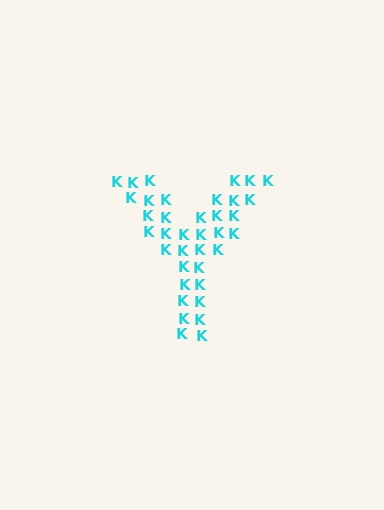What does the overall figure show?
The overall figure shows the letter Y.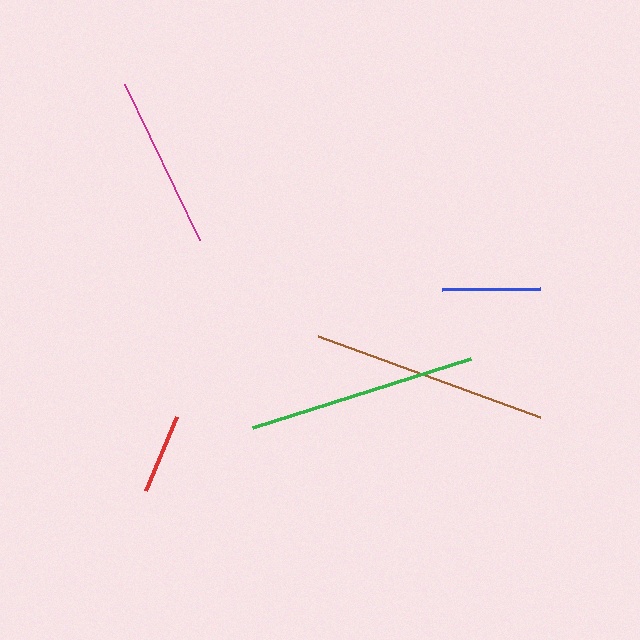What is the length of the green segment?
The green segment is approximately 228 pixels long.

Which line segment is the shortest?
The red line is the shortest at approximately 79 pixels.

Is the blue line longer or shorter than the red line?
The blue line is longer than the red line.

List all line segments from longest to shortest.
From longest to shortest: brown, green, magenta, blue, red.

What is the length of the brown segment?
The brown segment is approximately 236 pixels long.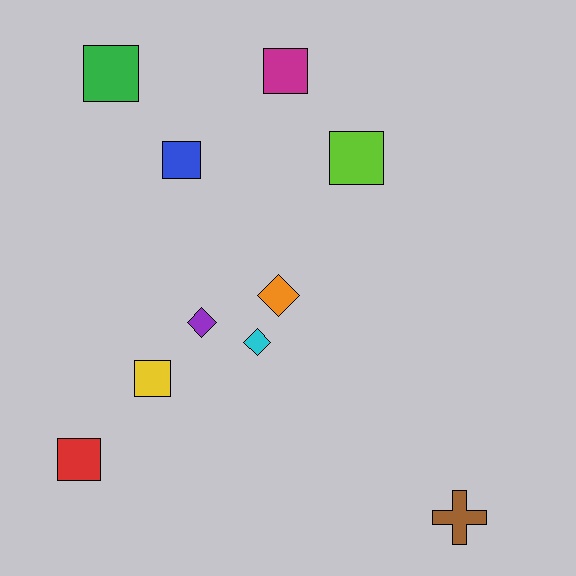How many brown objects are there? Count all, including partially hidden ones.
There is 1 brown object.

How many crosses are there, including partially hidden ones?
There is 1 cross.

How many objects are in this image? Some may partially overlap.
There are 10 objects.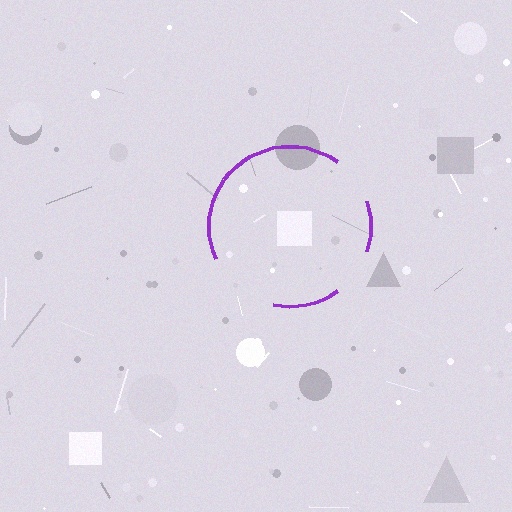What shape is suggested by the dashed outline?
The dashed outline suggests a circle.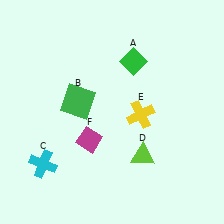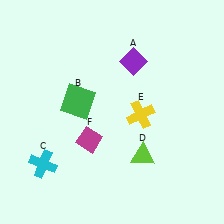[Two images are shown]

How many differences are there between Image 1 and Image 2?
There is 1 difference between the two images.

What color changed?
The diamond (A) changed from green in Image 1 to purple in Image 2.